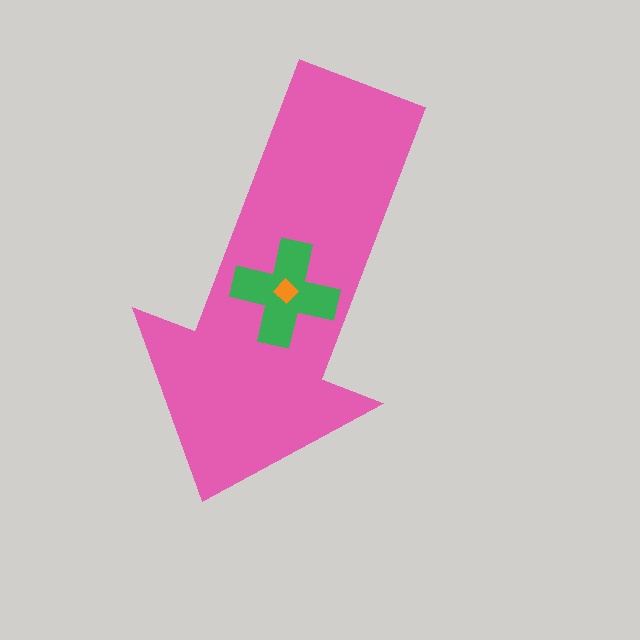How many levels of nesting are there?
3.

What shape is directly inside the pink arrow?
The green cross.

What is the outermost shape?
The pink arrow.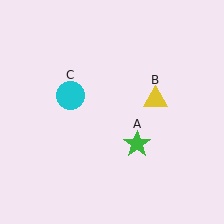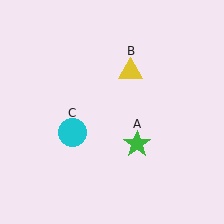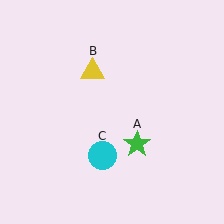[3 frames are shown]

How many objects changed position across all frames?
2 objects changed position: yellow triangle (object B), cyan circle (object C).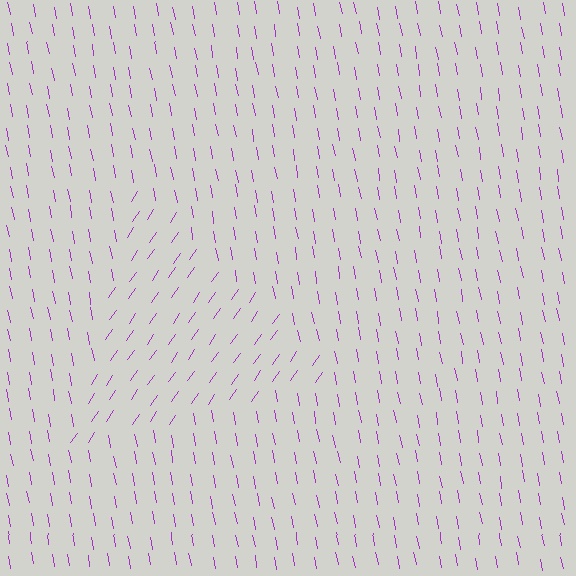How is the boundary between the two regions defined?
The boundary is defined purely by a change in line orientation (approximately 45 degrees difference). All lines are the same color and thickness.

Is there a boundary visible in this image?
Yes, there is a texture boundary formed by a change in line orientation.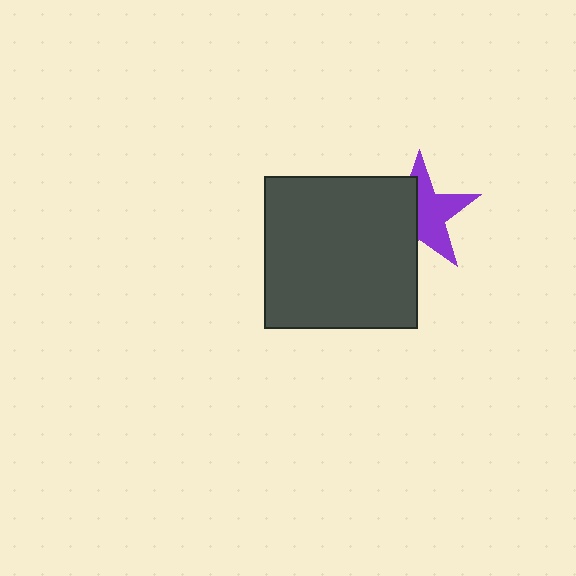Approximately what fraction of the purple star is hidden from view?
Roughly 44% of the purple star is hidden behind the dark gray square.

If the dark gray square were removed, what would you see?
You would see the complete purple star.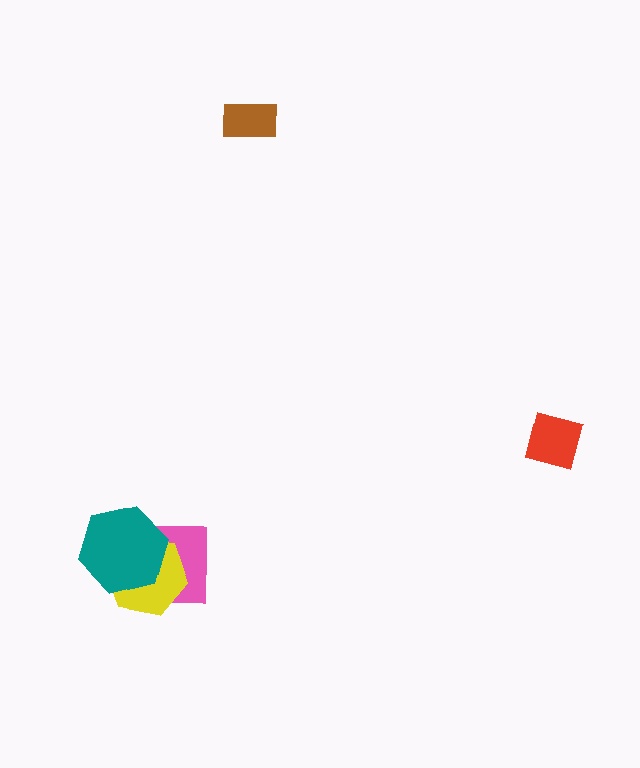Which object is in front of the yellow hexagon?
The teal hexagon is in front of the yellow hexagon.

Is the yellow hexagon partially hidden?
Yes, it is partially covered by another shape.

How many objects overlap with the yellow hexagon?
2 objects overlap with the yellow hexagon.